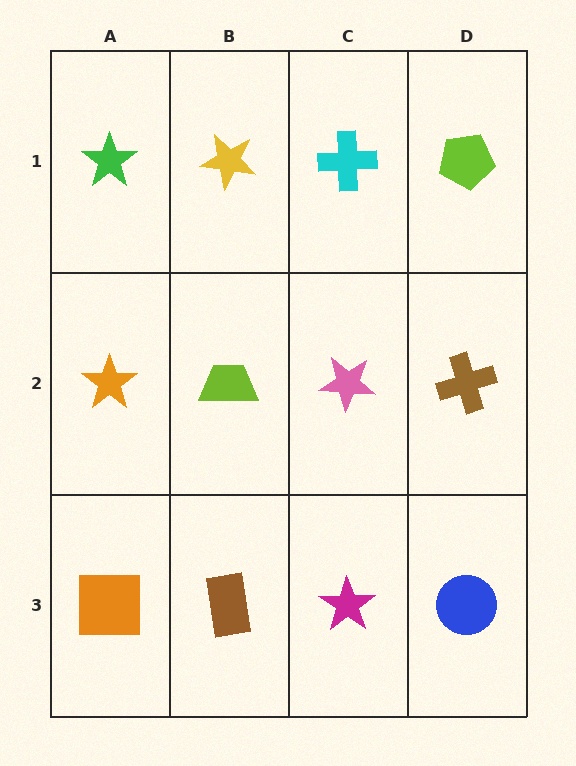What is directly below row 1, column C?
A pink star.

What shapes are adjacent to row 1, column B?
A lime trapezoid (row 2, column B), a green star (row 1, column A), a cyan cross (row 1, column C).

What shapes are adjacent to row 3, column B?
A lime trapezoid (row 2, column B), an orange square (row 3, column A), a magenta star (row 3, column C).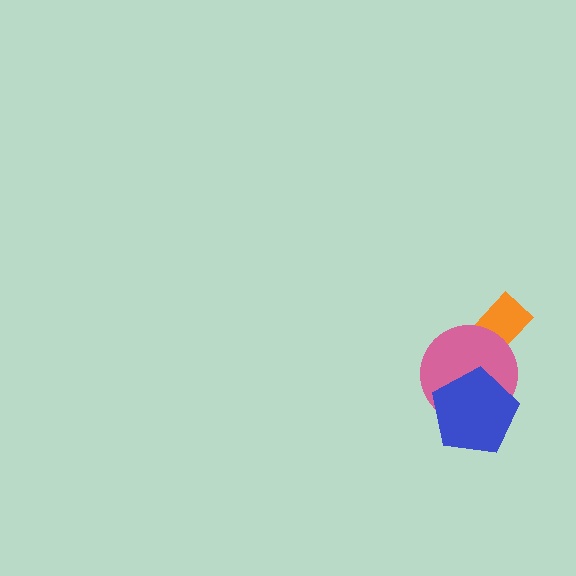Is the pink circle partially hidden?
Yes, it is partially covered by another shape.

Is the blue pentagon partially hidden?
No, no other shape covers it.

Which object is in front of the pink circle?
The blue pentagon is in front of the pink circle.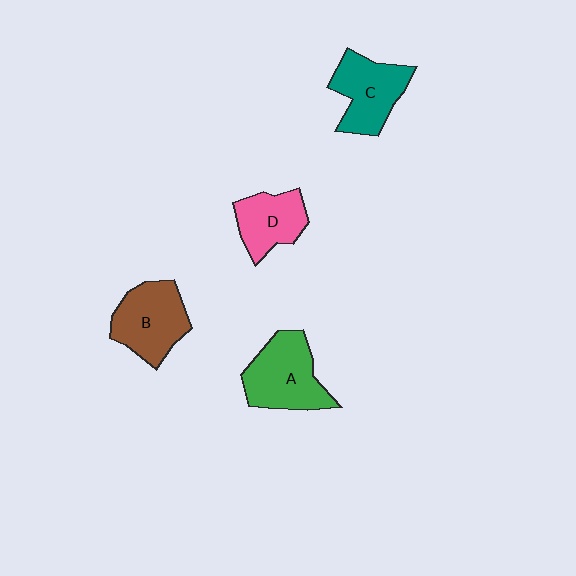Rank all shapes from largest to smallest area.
From largest to smallest: A (green), B (brown), C (teal), D (pink).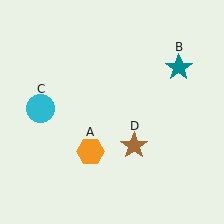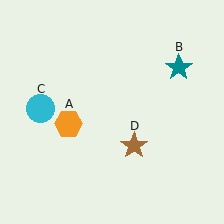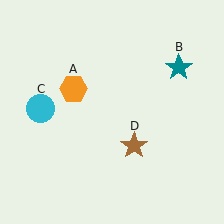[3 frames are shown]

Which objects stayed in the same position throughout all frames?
Teal star (object B) and cyan circle (object C) and brown star (object D) remained stationary.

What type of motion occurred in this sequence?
The orange hexagon (object A) rotated clockwise around the center of the scene.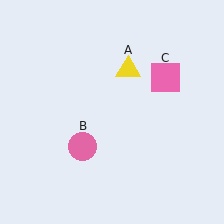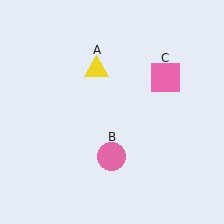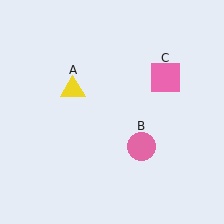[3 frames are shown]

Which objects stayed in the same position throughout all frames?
Pink square (object C) remained stationary.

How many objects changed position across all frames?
2 objects changed position: yellow triangle (object A), pink circle (object B).